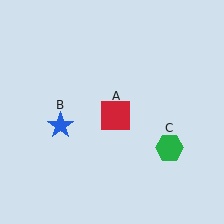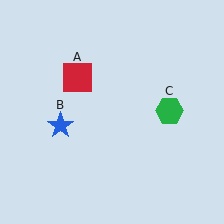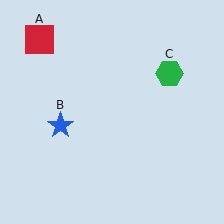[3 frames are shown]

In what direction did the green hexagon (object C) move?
The green hexagon (object C) moved up.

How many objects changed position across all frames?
2 objects changed position: red square (object A), green hexagon (object C).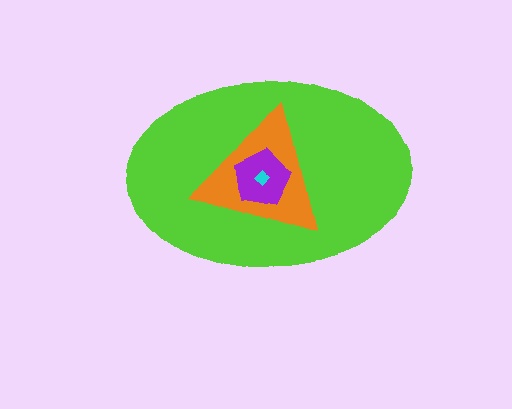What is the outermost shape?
The lime ellipse.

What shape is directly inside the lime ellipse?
The orange triangle.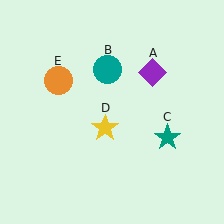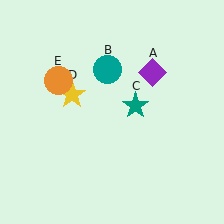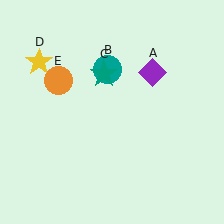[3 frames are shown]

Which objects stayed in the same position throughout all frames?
Purple diamond (object A) and teal circle (object B) and orange circle (object E) remained stationary.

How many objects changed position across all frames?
2 objects changed position: teal star (object C), yellow star (object D).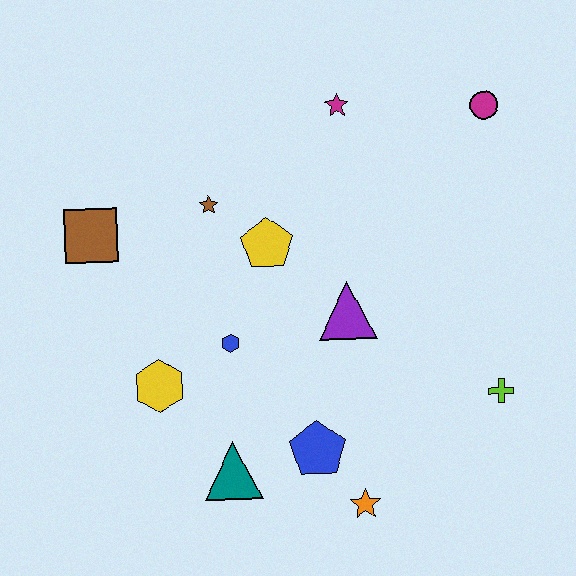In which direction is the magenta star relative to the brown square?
The magenta star is to the right of the brown square.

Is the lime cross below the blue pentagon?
No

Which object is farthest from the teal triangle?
The magenta circle is farthest from the teal triangle.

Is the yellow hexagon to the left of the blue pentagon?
Yes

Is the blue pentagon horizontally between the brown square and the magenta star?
Yes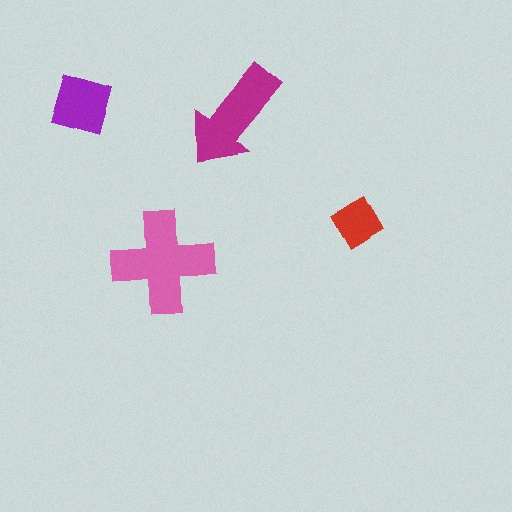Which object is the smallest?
The red diamond.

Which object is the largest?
The pink cross.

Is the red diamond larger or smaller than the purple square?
Smaller.